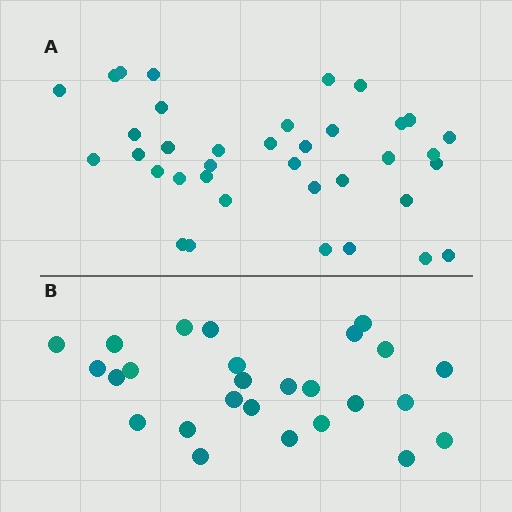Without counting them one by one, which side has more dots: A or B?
Region A (the top region) has more dots.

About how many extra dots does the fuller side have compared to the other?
Region A has roughly 12 or so more dots than region B.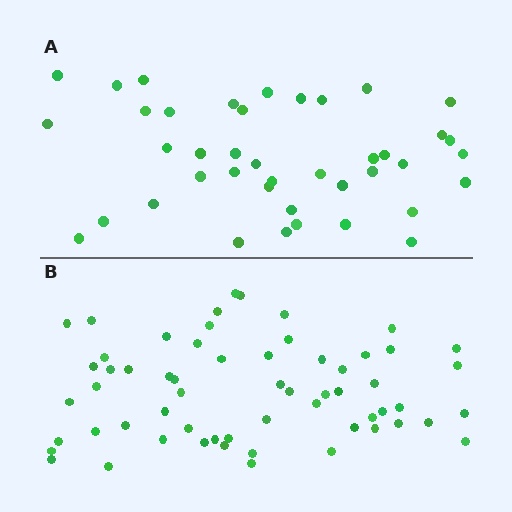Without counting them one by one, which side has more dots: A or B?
Region B (the bottom region) has more dots.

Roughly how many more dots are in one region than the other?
Region B has approximately 20 more dots than region A.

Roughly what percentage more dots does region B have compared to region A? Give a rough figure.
About 45% more.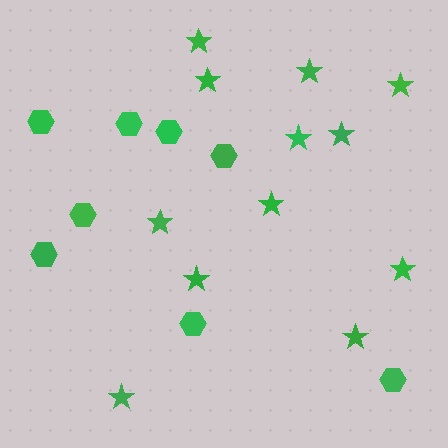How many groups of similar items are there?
There are 2 groups: one group of hexagons (8) and one group of stars (12).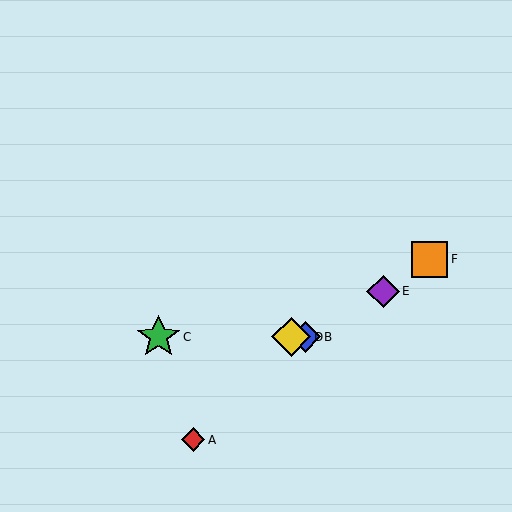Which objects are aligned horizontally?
Objects B, C, D are aligned horizontally.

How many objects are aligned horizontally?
3 objects (B, C, D) are aligned horizontally.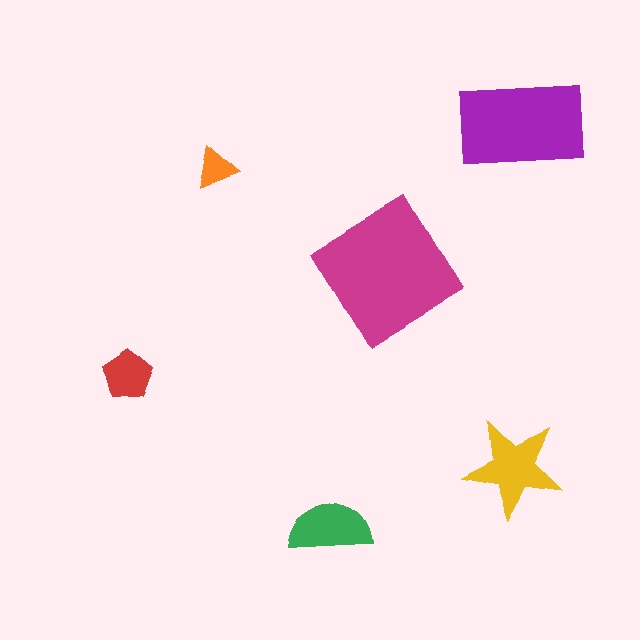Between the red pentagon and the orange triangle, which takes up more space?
The red pentagon.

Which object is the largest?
The magenta diamond.